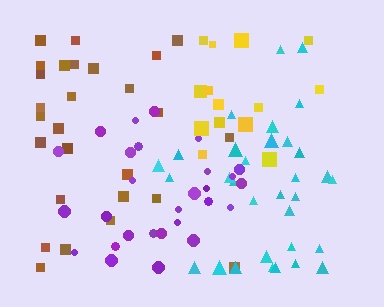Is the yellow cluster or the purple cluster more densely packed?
Purple.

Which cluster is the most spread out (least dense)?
Yellow.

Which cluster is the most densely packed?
Cyan.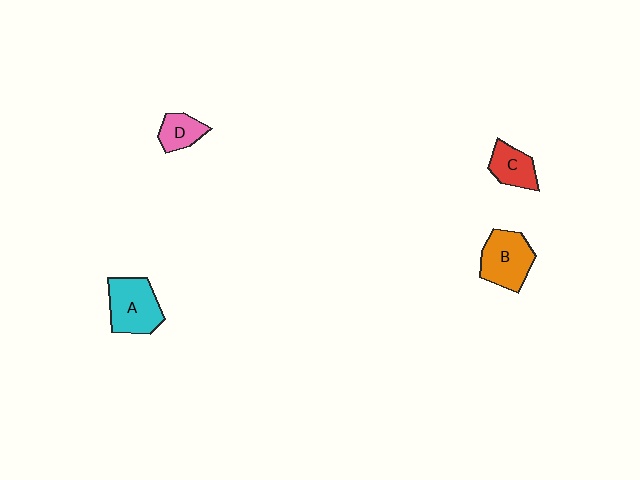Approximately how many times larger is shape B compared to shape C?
Approximately 1.5 times.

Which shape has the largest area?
Shape A (cyan).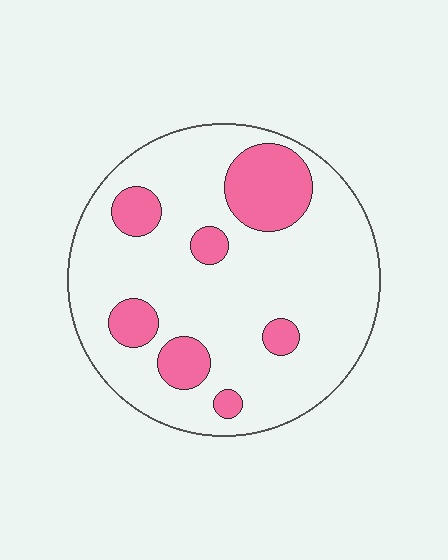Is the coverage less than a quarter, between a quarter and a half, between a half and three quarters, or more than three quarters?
Less than a quarter.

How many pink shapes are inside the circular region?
7.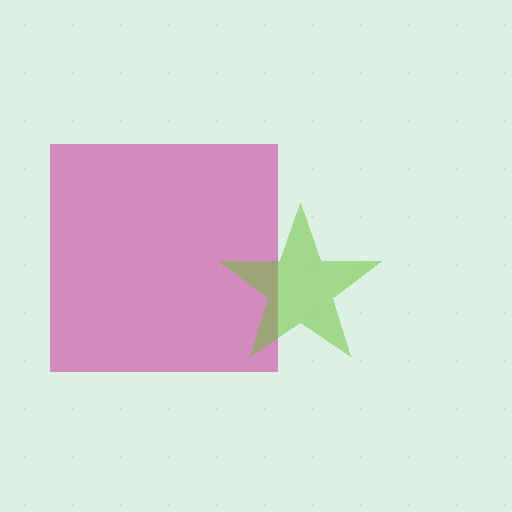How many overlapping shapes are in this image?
There are 2 overlapping shapes in the image.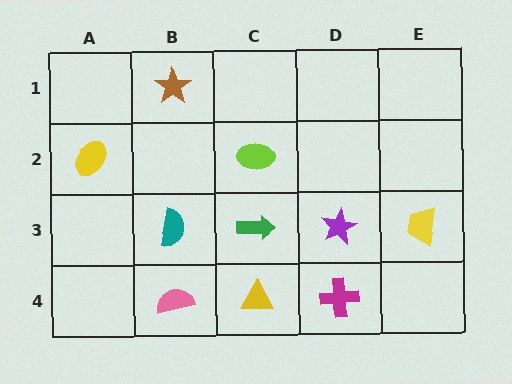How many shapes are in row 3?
4 shapes.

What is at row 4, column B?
A pink semicircle.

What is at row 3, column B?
A teal semicircle.